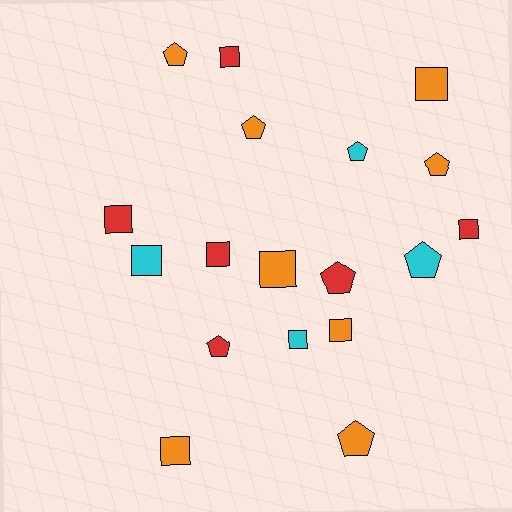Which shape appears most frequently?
Square, with 10 objects.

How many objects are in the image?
There are 18 objects.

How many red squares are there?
There are 4 red squares.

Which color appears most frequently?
Orange, with 8 objects.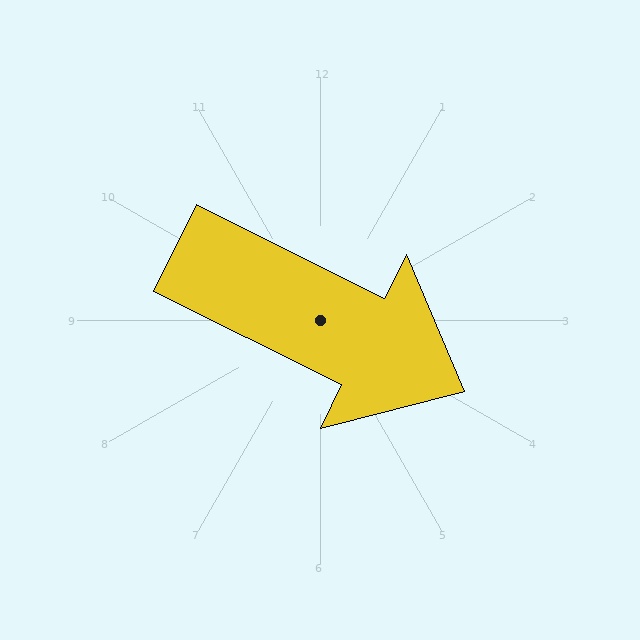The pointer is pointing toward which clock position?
Roughly 4 o'clock.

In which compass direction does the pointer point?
Southeast.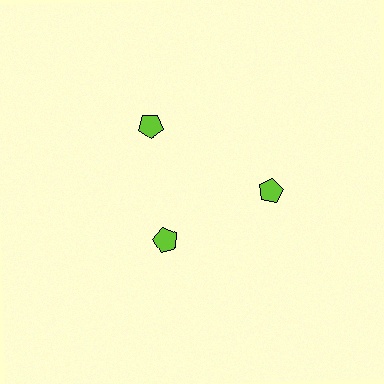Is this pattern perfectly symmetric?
No. The 3 lime pentagons are arranged in a ring, but one element near the 7 o'clock position is pulled inward toward the center, breaking the 3-fold rotational symmetry.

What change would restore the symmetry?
The symmetry would be restored by moving it outward, back onto the ring so that all 3 pentagons sit at equal angles and equal distance from the center.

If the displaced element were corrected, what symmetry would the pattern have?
It would have 3-fold rotational symmetry — the pattern would map onto itself every 120 degrees.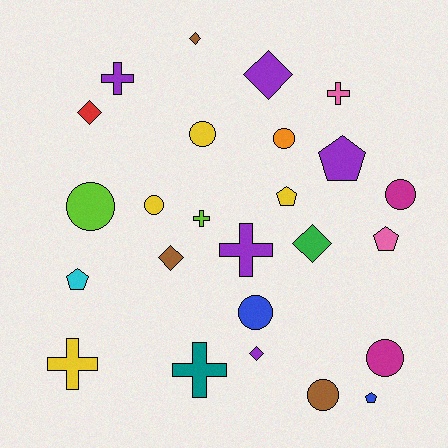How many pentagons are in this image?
There are 5 pentagons.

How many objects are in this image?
There are 25 objects.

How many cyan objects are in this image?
There is 1 cyan object.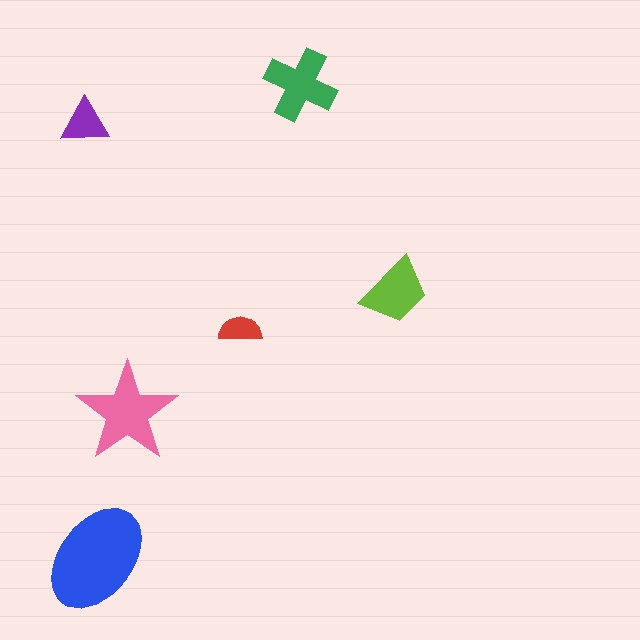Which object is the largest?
The blue ellipse.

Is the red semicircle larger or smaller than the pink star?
Smaller.